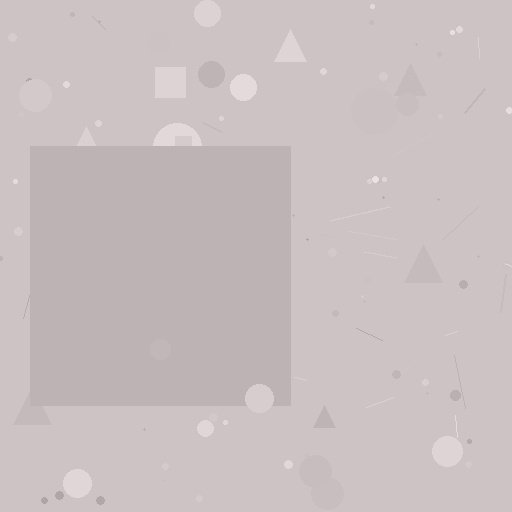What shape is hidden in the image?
A square is hidden in the image.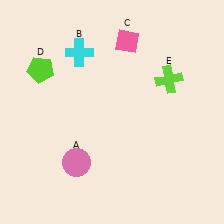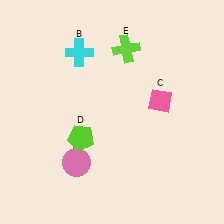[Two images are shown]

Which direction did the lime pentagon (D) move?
The lime pentagon (D) moved down.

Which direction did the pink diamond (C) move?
The pink diamond (C) moved down.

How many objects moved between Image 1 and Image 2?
3 objects moved between the two images.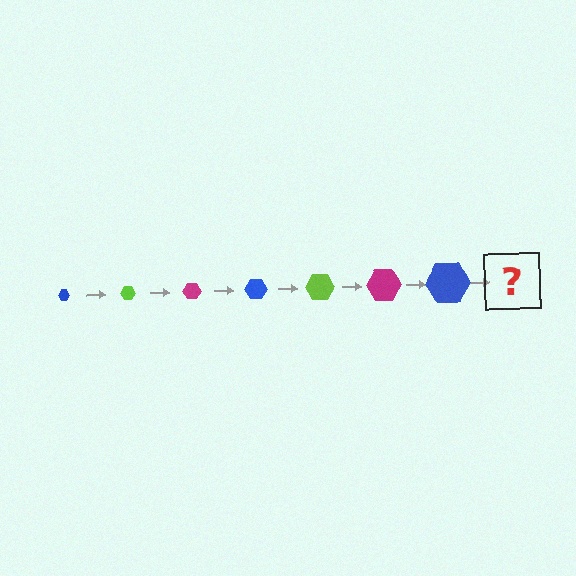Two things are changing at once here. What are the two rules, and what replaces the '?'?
The two rules are that the hexagon grows larger each step and the color cycles through blue, lime, and magenta. The '?' should be a lime hexagon, larger than the previous one.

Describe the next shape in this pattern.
It should be a lime hexagon, larger than the previous one.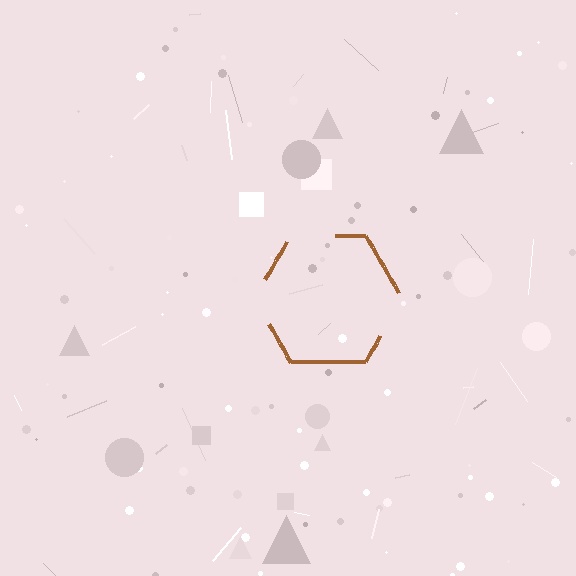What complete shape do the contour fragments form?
The contour fragments form a hexagon.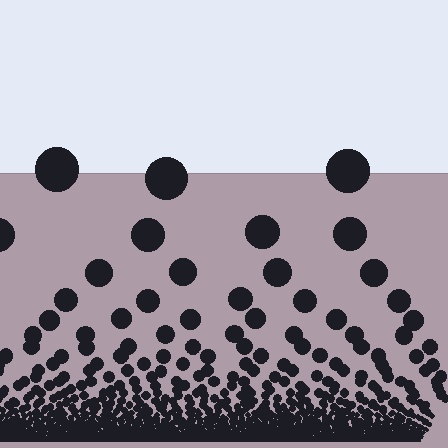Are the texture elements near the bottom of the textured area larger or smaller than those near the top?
Smaller. The gradient is inverted — elements near the bottom are smaller and denser.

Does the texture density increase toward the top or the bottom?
Density increases toward the bottom.